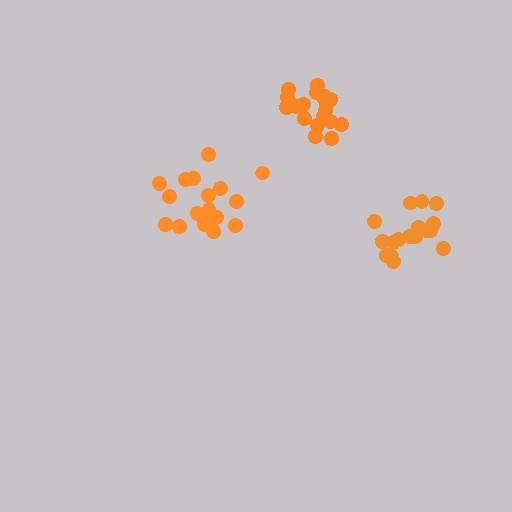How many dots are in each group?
Group 1: 19 dots, Group 2: 19 dots, Group 3: 20 dots (58 total).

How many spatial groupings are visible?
There are 3 spatial groupings.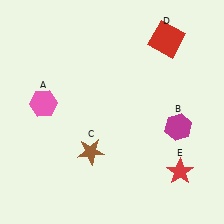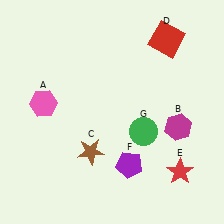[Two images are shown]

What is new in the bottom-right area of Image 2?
A purple pentagon (F) was added in the bottom-right area of Image 2.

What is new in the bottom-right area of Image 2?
A green circle (G) was added in the bottom-right area of Image 2.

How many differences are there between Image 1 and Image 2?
There are 2 differences between the two images.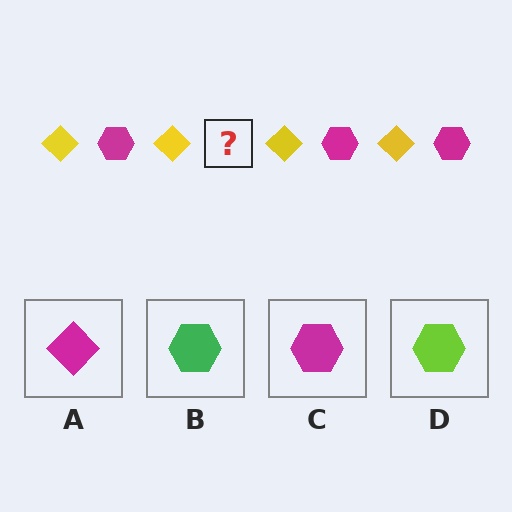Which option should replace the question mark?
Option C.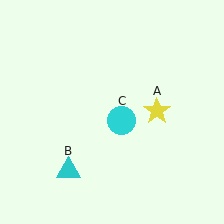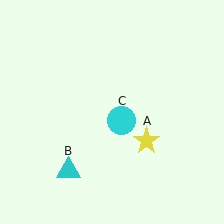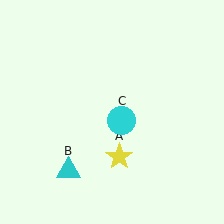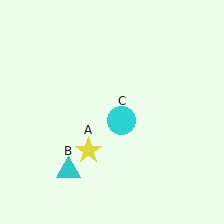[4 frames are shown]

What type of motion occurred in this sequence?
The yellow star (object A) rotated clockwise around the center of the scene.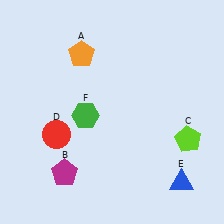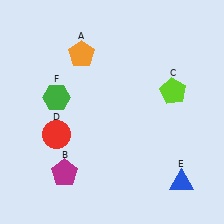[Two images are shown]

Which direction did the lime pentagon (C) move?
The lime pentagon (C) moved up.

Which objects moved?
The objects that moved are: the lime pentagon (C), the green hexagon (F).